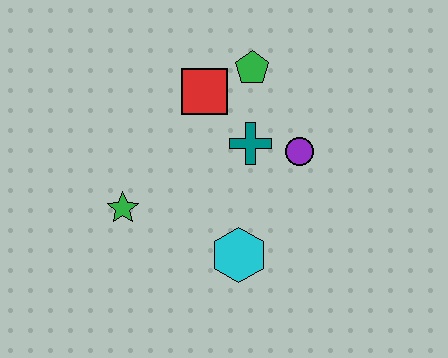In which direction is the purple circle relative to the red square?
The purple circle is to the right of the red square.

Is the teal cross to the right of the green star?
Yes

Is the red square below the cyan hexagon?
No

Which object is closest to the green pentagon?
The red square is closest to the green pentagon.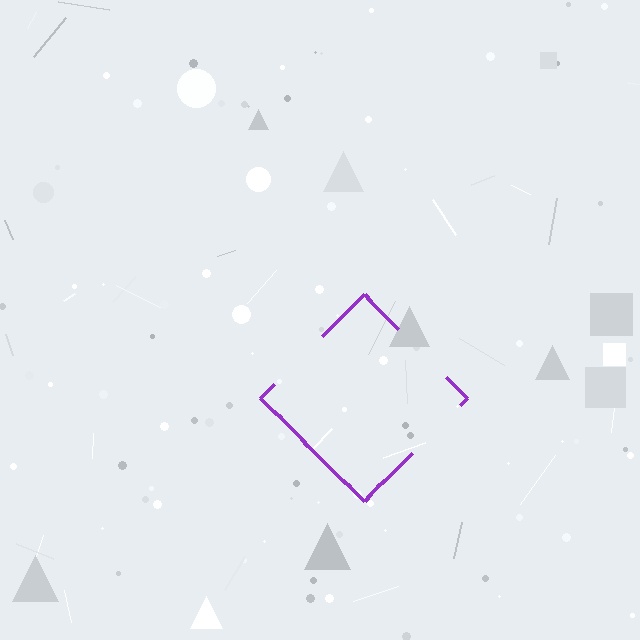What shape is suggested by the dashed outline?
The dashed outline suggests a diamond.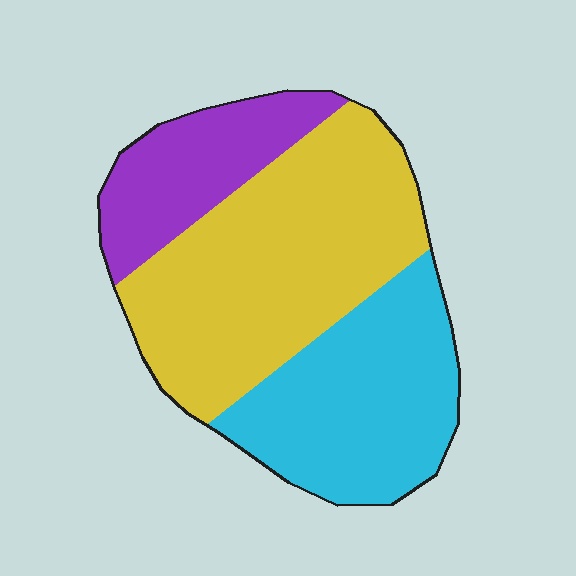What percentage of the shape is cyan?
Cyan takes up between a sixth and a third of the shape.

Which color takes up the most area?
Yellow, at roughly 50%.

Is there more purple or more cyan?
Cyan.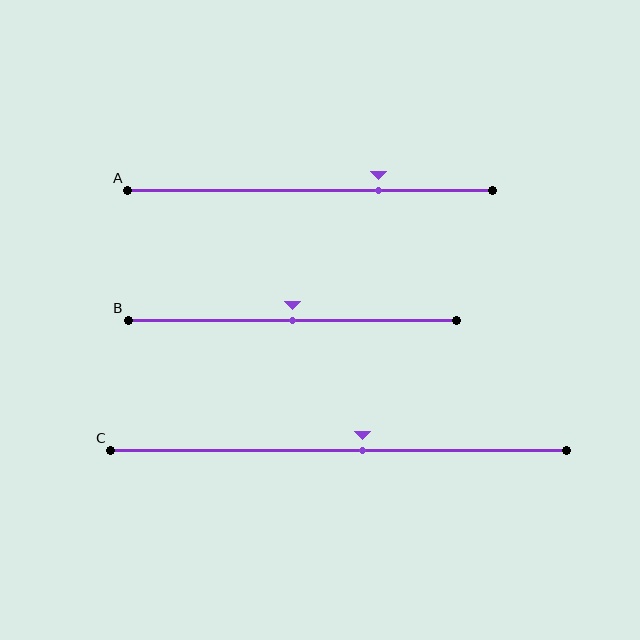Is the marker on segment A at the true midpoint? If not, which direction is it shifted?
No, the marker on segment A is shifted to the right by about 19% of the segment length.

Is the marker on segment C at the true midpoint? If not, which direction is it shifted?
No, the marker on segment C is shifted to the right by about 5% of the segment length.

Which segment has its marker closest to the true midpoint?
Segment B has its marker closest to the true midpoint.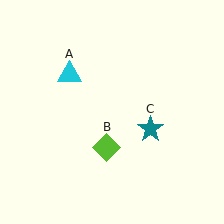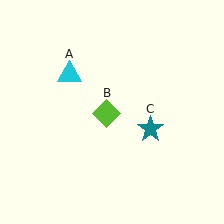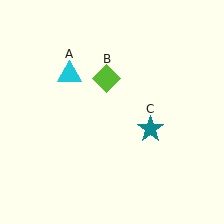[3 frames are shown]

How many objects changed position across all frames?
1 object changed position: lime diamond (object B).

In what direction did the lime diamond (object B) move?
The lime diamond (object B) moved up.